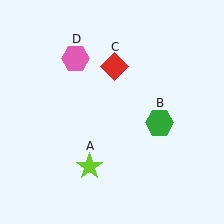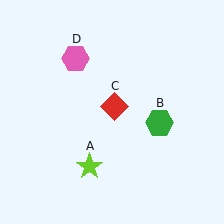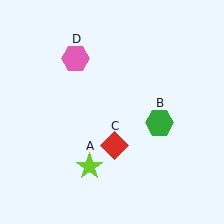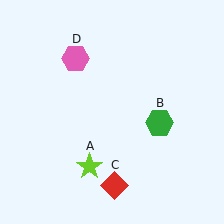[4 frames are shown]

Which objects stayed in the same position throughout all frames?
Lime star (object A) and green hexagon (object B) and pink hexagon (object D) remained stationary.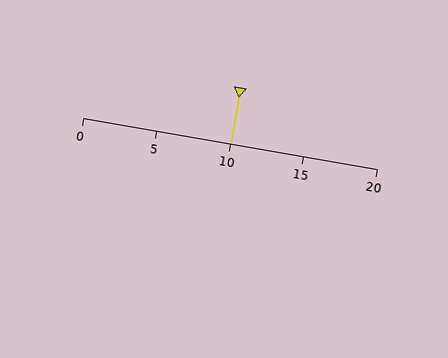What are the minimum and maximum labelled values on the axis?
The axis runs from 0 to 20.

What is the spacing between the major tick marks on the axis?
The major ticks are spaced 5 apart.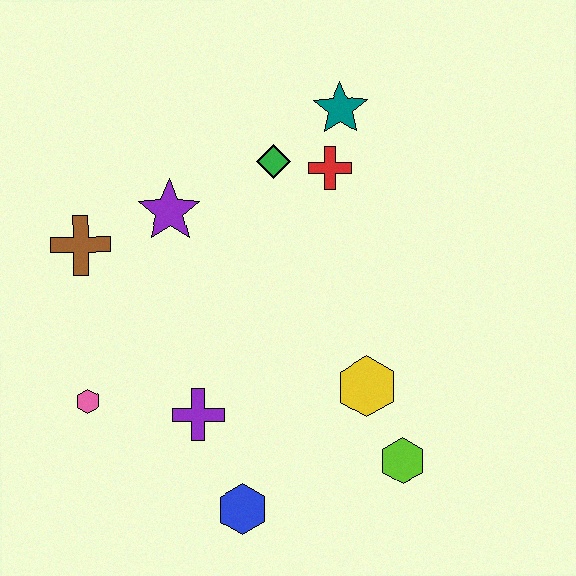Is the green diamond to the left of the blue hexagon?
No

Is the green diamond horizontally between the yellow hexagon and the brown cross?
Yes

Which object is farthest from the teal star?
The blue hexagon is farthest from the teal star.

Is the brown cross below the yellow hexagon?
No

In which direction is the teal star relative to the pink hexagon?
The teal star is above the pink hexagon.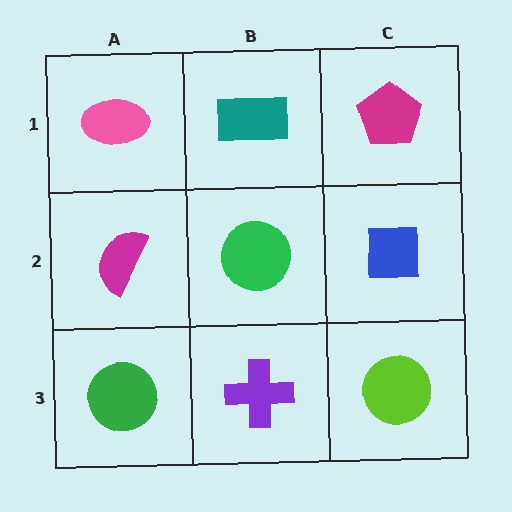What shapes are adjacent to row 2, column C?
A magenta pentagon (row 1, column C), a lime circle (row 3, column C), a green circle (row 2, column B).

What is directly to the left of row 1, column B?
A pink ellipse.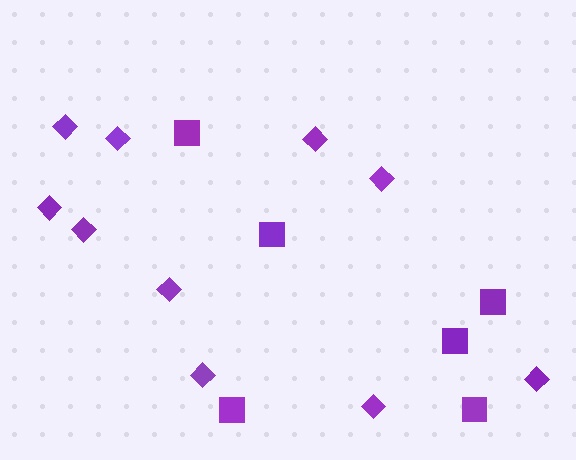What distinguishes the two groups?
There are 2 groups: one group of squares (6) and one group of diamonds (10).